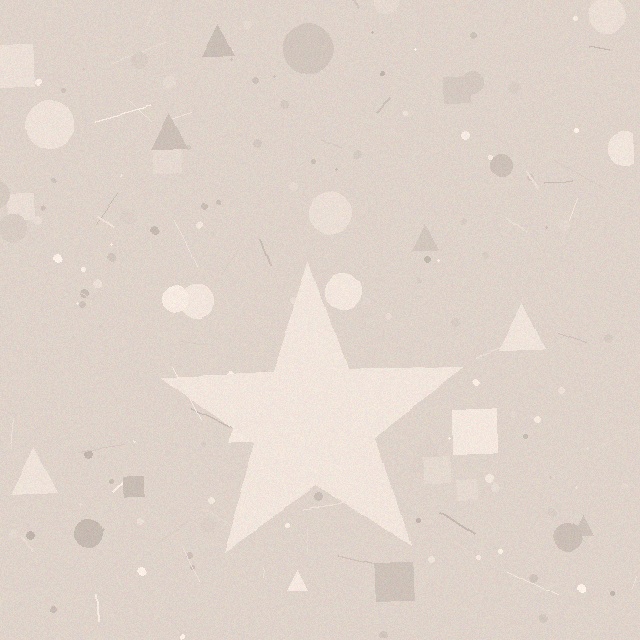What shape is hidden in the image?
A star is hidden in the image.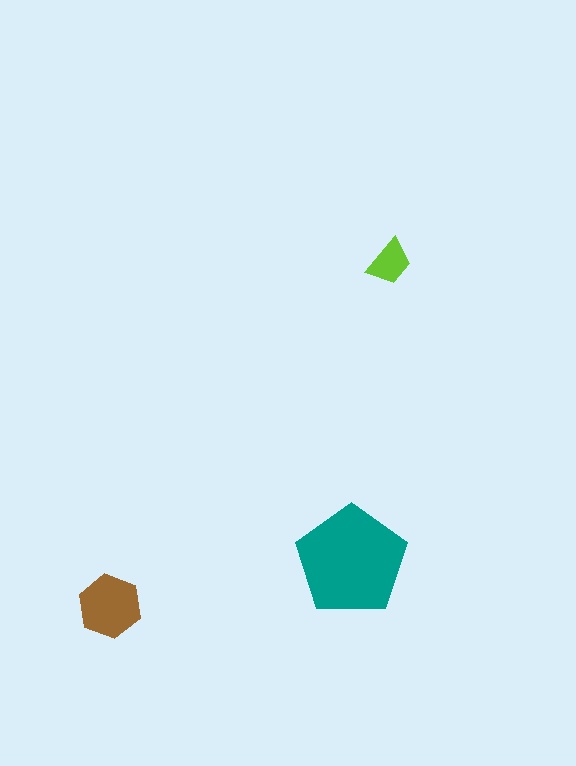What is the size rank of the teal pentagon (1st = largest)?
1st.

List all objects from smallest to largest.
The lime trapezoid, the brown hexagon, the teal pentagon.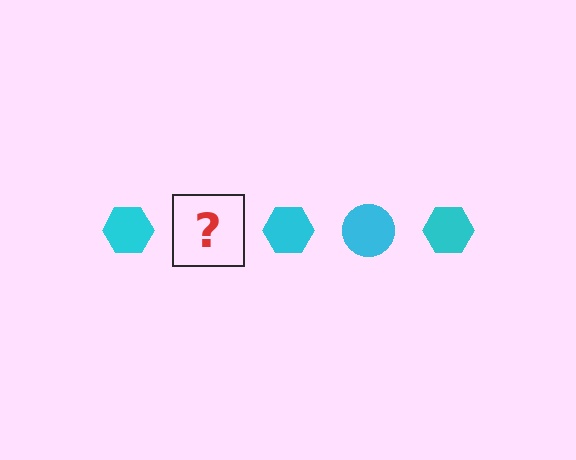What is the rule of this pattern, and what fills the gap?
The rule is that the pattern cycles through hexagon, circle shapes in cyan. The gap should be filled with a cyan circle.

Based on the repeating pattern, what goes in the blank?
The blank should be a cyan circle.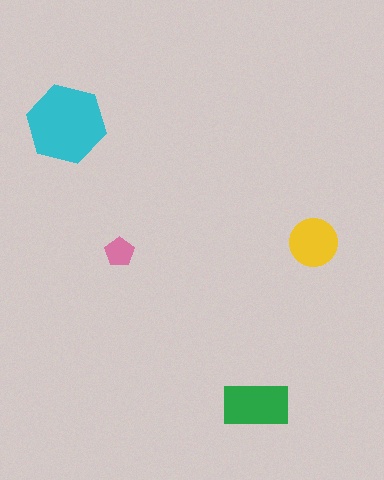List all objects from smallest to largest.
The pink pentagon, the yellow circle, the green rectangle, the cyan hexagon.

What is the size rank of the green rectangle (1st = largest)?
2nd.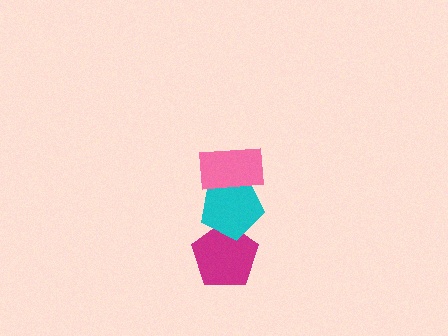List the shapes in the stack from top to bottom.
From top to bottom: the pink rectangle, the cyan pentagon, the magenta pentagon.